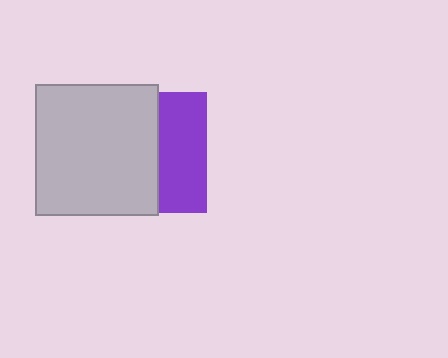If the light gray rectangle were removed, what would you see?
You would see the complete purple square.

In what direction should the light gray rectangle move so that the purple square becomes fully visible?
The light gray rectangle should move left. That is the shortest direction to clear the overlap and leave the purple square fully visible.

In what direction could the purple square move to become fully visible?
The purple square could move right. That would shift it out from behind the light gray rectangle entirely.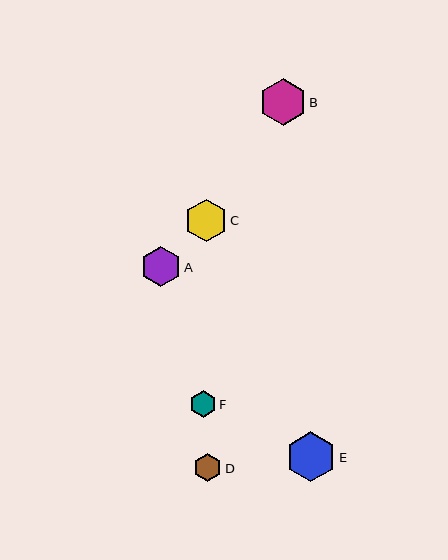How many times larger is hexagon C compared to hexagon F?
Hexagon C is approximately 1.6 times the size of hexagon F.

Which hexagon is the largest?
Hexagon E is the largest with a size of approximately 50 pixels.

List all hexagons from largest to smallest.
From largest to smallest: E, B, C, A, D, F.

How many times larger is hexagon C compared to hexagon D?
Hexagon C is approximately 1.5 times the size of hexagon D.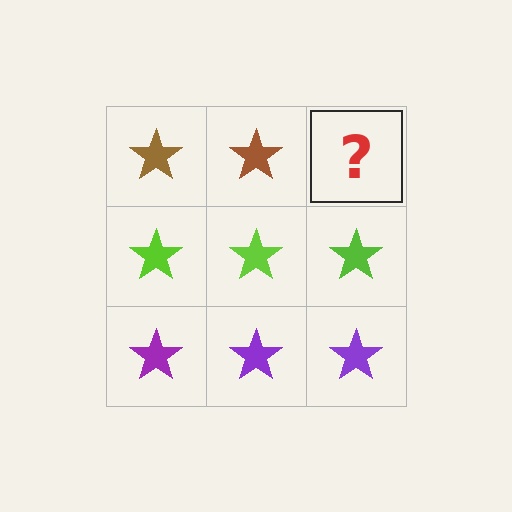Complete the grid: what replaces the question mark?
The question mark should be replaced with a brown star.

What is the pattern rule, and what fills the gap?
The rule is that each row has a consistent color. The gap should be filled with a brown star.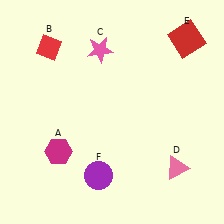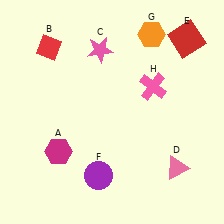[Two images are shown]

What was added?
An orange hexagon (G), a pink cross (H) were added in Image 2.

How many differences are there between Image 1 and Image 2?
There are 2 differences between the two images.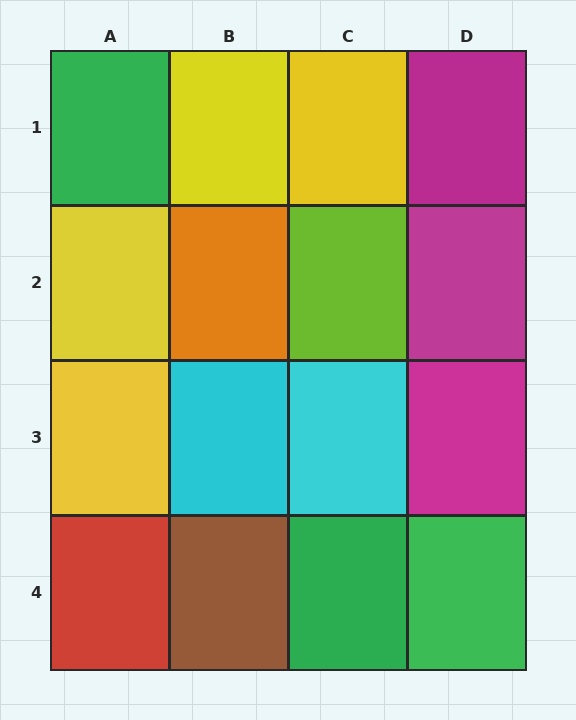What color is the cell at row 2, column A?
Yellow.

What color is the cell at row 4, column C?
Green.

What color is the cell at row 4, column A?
Red.